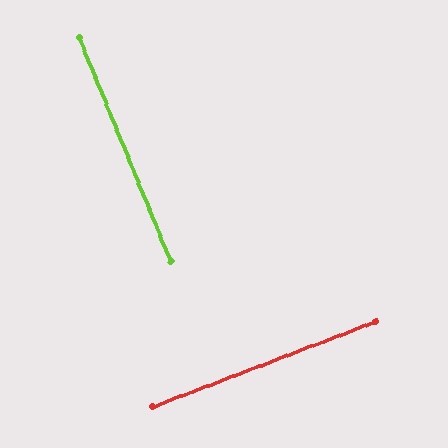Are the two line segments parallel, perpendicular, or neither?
Perpendicular — they meet at approximately 89°.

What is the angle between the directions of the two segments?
Approximately 89 degrees.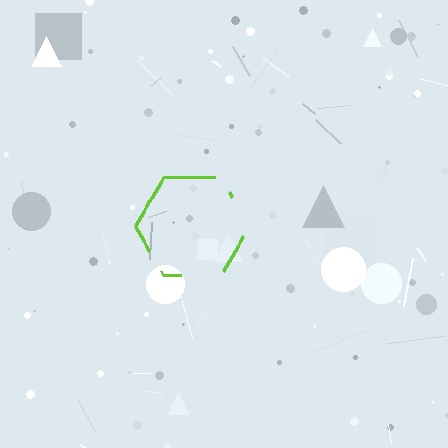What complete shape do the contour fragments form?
The contour fragments form a hexagon.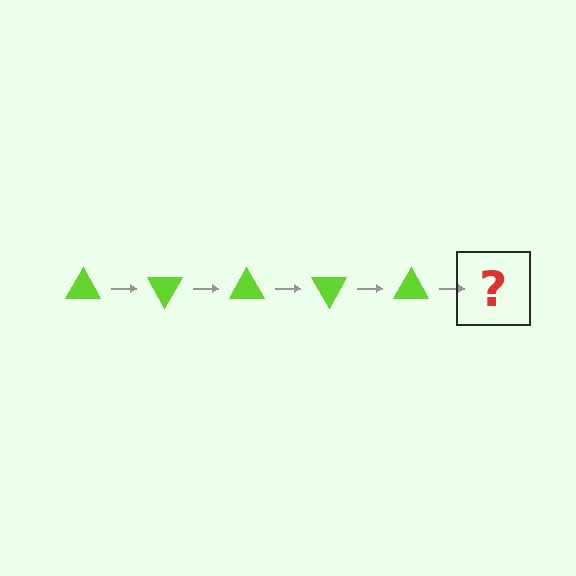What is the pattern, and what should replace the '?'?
The pattern is that the triangle rotates 60 degrees each step. The '?' should be a lime triangle rotated 300 degrees.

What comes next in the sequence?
The next element should be a lime triangle rotated 300 degrees.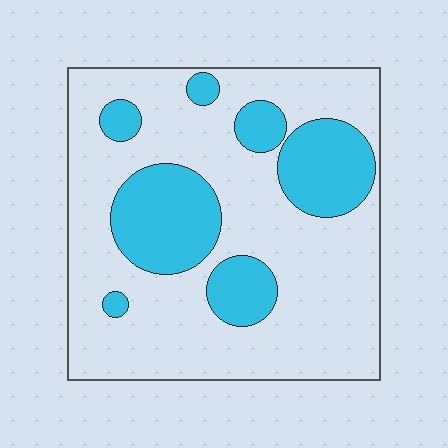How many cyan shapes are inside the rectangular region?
7.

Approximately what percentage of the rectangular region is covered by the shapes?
Approximately 25%.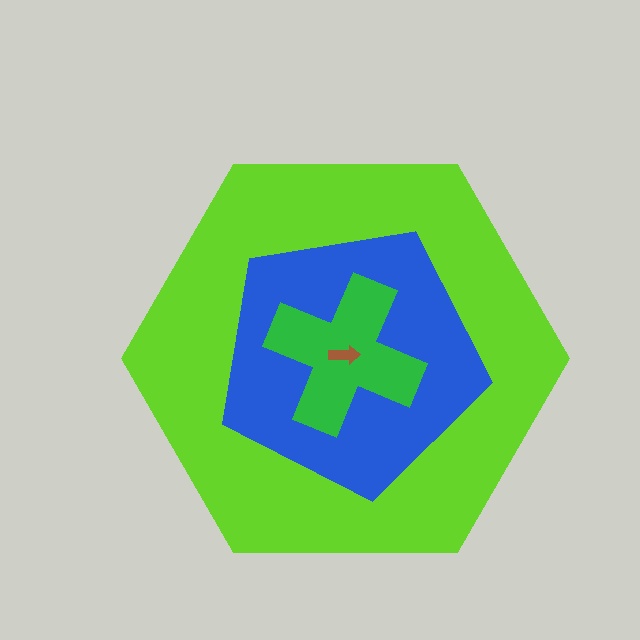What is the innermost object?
The brown arrow.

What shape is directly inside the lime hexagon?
The blue pentagon.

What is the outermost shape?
The lime hexagon.